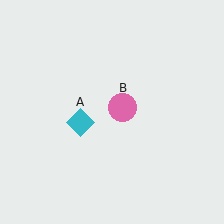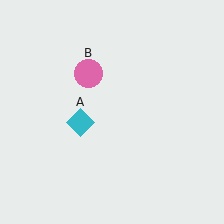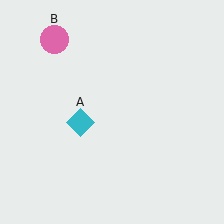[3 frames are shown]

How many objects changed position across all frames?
1 object changed position: pink circle (object B).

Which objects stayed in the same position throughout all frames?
Cyan diamond (object A) remained stationary.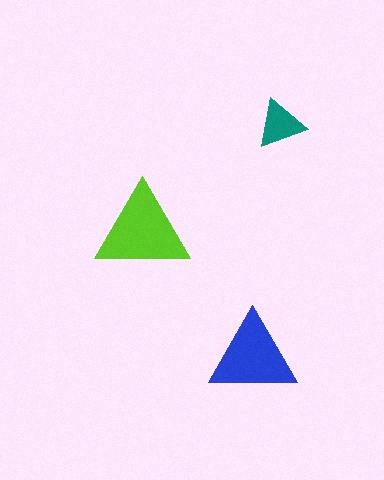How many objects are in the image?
There are 3 objects in the image.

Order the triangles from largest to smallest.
the lime one, the blue one, the teal one.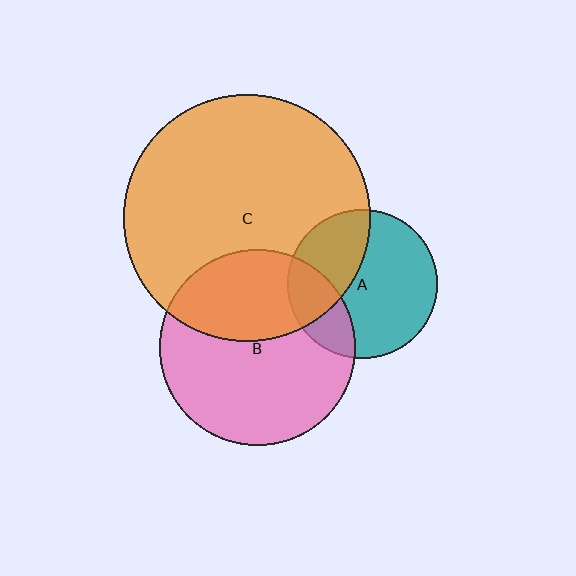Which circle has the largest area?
Circle C (orange).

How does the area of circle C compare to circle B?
Approximately 1.6 times.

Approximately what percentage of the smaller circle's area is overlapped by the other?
Approximately 40%.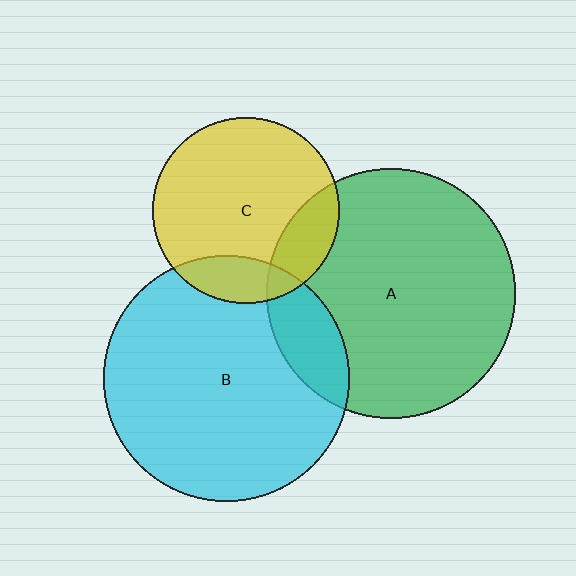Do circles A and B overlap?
Yes.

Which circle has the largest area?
Circle A (green).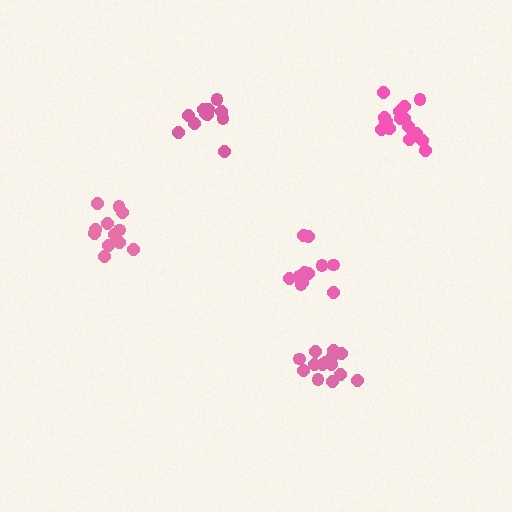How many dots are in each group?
Group 1: 14 dots, Group 2: 11 dots, Group 3: 11 dots, Group 4: 12 dots, Group 5: 17 dots (65 total).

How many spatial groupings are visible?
There are 5 spatial groupings.